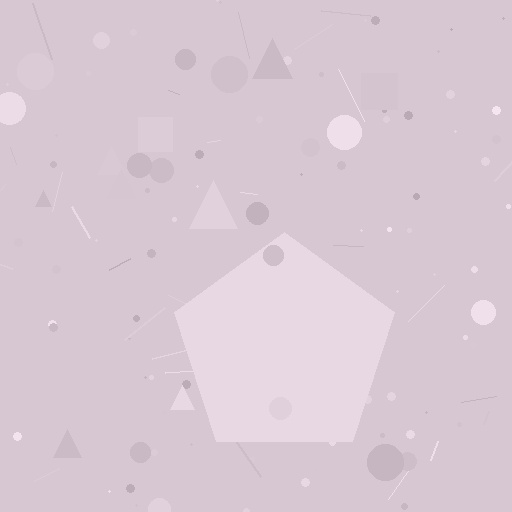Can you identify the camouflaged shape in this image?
The camouflaged shape is a pentagon.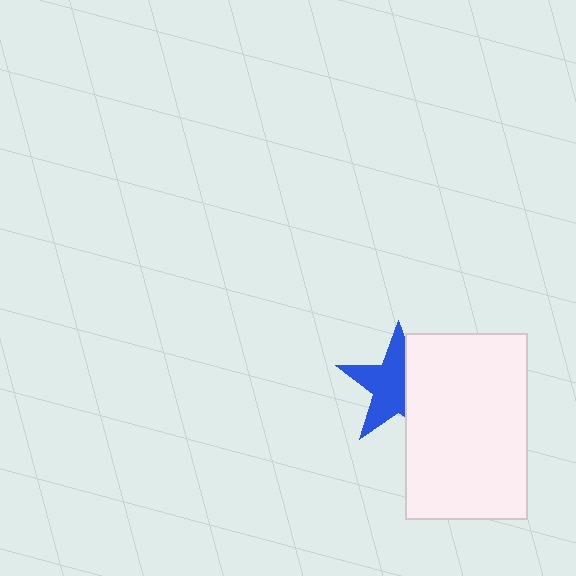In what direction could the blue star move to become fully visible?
The blue star could move left. That would shift it out from behind the white rectangle entirely.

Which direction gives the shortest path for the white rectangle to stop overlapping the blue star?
Moving right gives the shortest separation.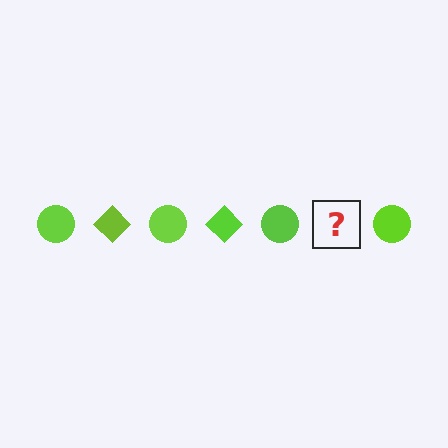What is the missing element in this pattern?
The missing element is a lime diamond.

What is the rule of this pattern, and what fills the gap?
The rule is that the pattern cycles through circle, diamond shapes in lime. The gap should be filled with a lime diamond.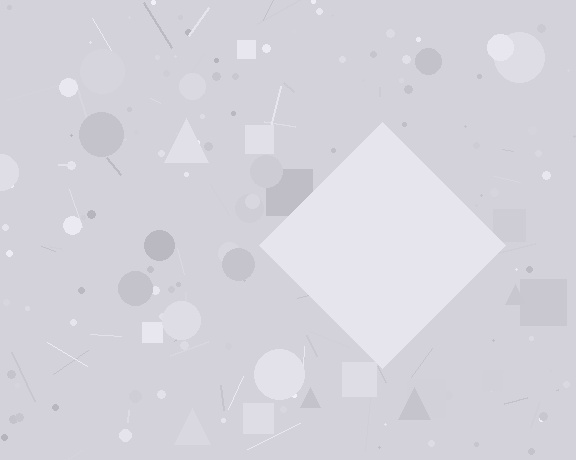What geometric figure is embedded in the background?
A diamond is embedded in the background.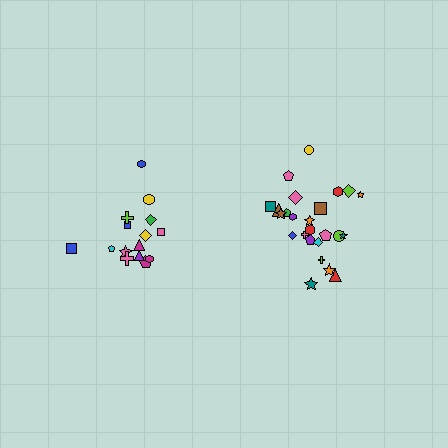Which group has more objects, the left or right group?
The right group.